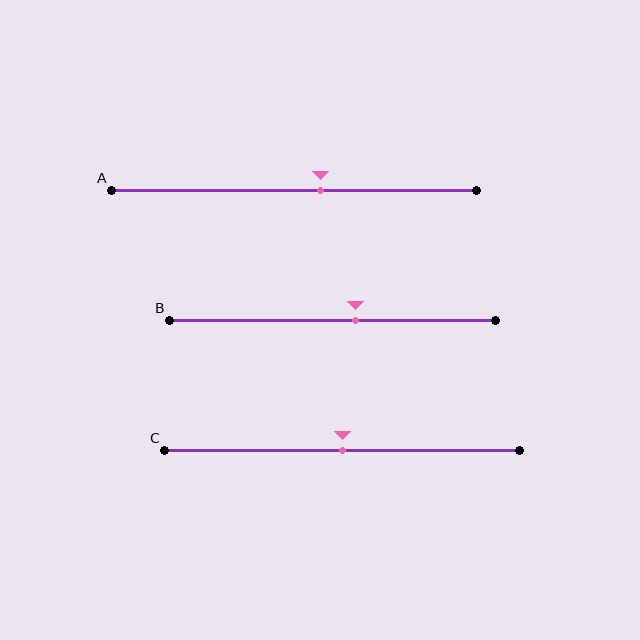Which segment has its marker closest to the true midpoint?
Segment C has its marker closest to the true midpoint.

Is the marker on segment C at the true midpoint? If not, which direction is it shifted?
Yes, the marker on segment C is at the true midpoint.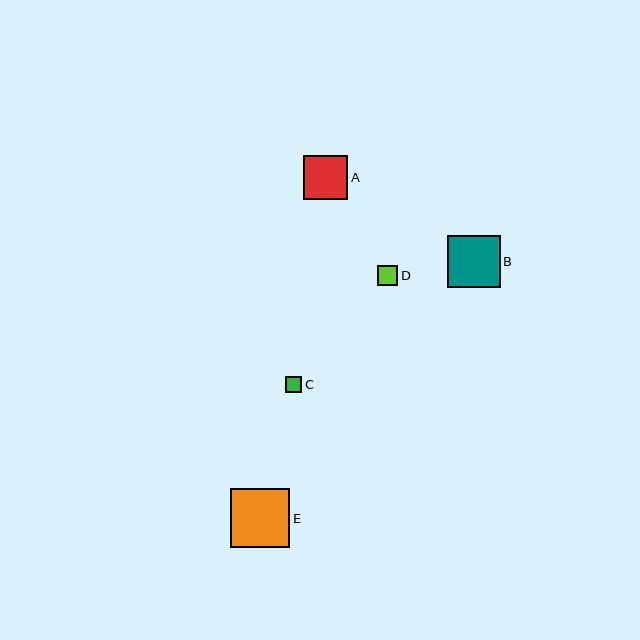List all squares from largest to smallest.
From largest to smallest: E, B, A, D, C.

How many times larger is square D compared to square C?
Square D is approximately 1.3 times the size of square C.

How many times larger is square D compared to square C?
Square D is approximately 1.3 times the size of square C.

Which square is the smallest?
Square C is the smallest with a size of approximately 16 pixels.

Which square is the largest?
Square E is the largest with a size of approximately 59 pixels.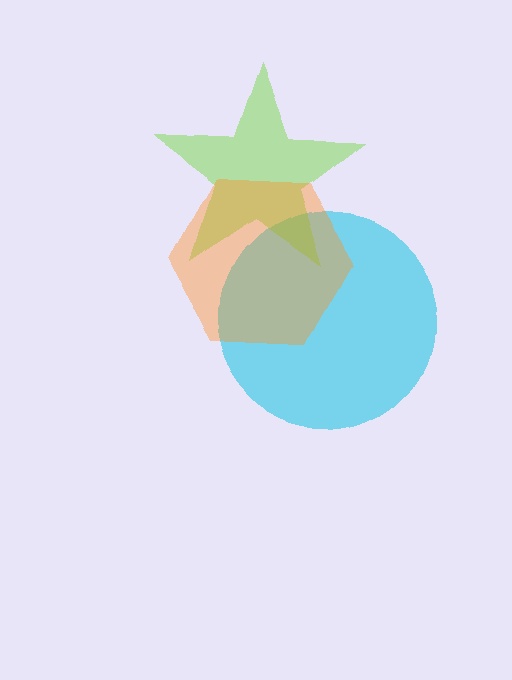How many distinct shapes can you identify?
There are 3 distinct shapes: a cyan circle, a lime star, an orange hexagon.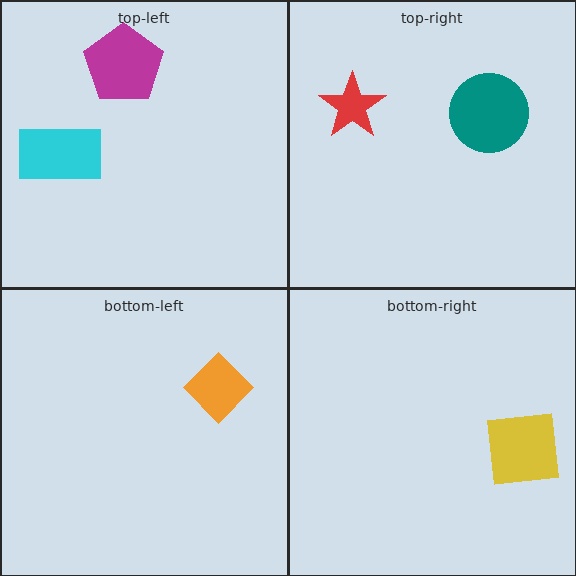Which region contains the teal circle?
The top-right region.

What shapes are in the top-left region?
The magenta pentagon, the cyan rectangle.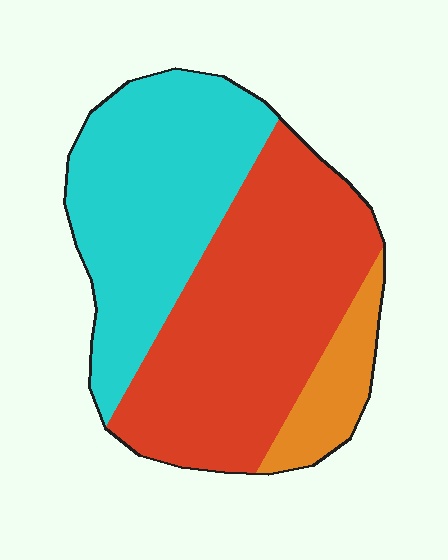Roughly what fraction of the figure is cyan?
Cyan covers roughly 40% of the figure.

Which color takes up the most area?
Red, at roughly 50%.